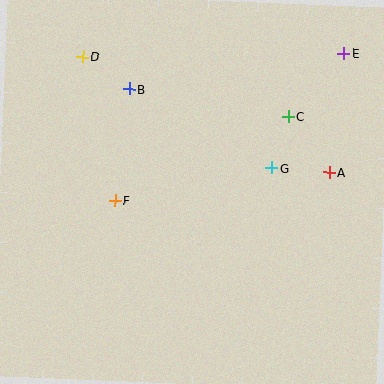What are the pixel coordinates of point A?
Point A is at (329, 172).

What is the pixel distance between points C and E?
The distance between C and E is 84 pixels.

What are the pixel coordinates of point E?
Point E is at (344, 54).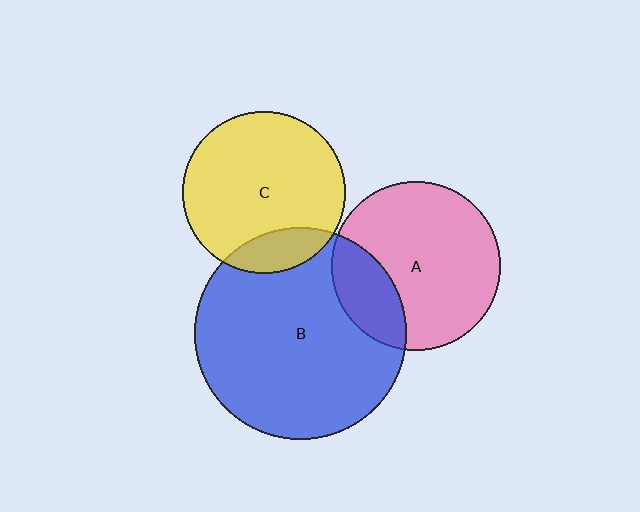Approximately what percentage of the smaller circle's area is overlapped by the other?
Approximately 15%.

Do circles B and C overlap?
Yes.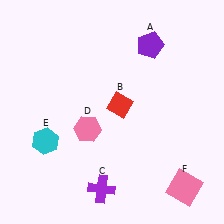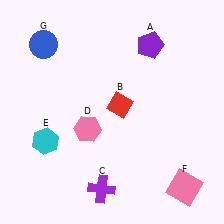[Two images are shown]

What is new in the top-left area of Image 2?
A blue circle (G) was added in the top-left area of Image 2.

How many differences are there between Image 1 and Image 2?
There is 1 difference between the two images.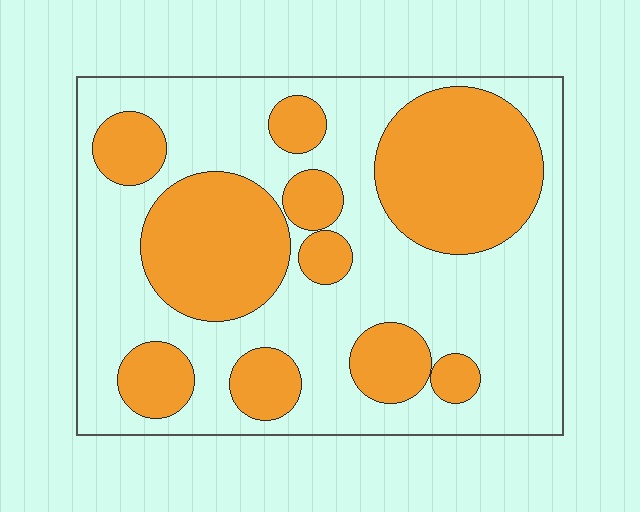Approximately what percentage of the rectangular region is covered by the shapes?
Approximately 40%.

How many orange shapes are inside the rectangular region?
10.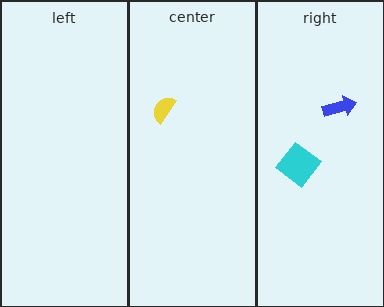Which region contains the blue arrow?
The right region.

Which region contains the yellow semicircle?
The center region.